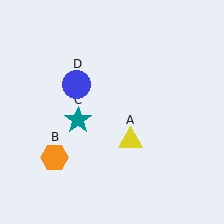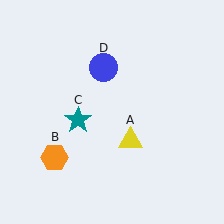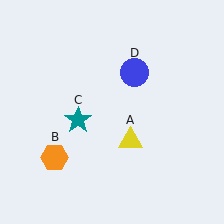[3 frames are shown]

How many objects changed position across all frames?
1 object changed position: blue circle (object D).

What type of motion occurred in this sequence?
The blue circle (object D) rotated clockwise around the center of the scene.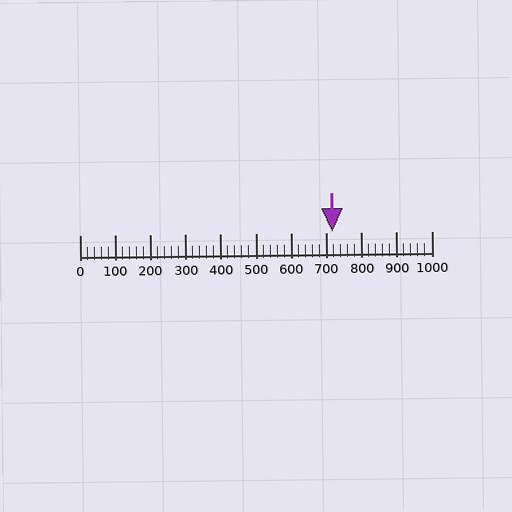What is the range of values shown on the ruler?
The ruler shows values from 0 to 1000.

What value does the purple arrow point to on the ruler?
The purple arrow points to approximately 718.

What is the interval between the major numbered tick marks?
The major tick marks are spaced 100 units apart.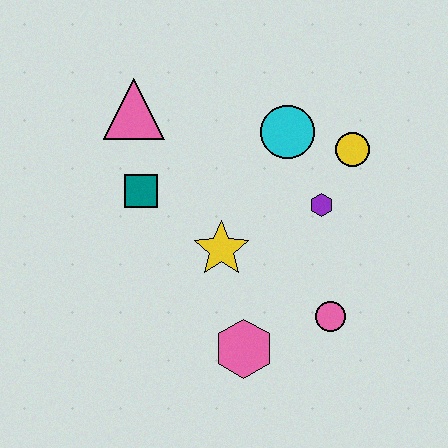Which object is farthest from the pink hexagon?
The pink triangle is farthest from the pink hexagon.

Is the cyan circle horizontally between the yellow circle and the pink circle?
No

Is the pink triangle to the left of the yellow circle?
Yes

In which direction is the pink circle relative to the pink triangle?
The pink circle is below the pink triangle.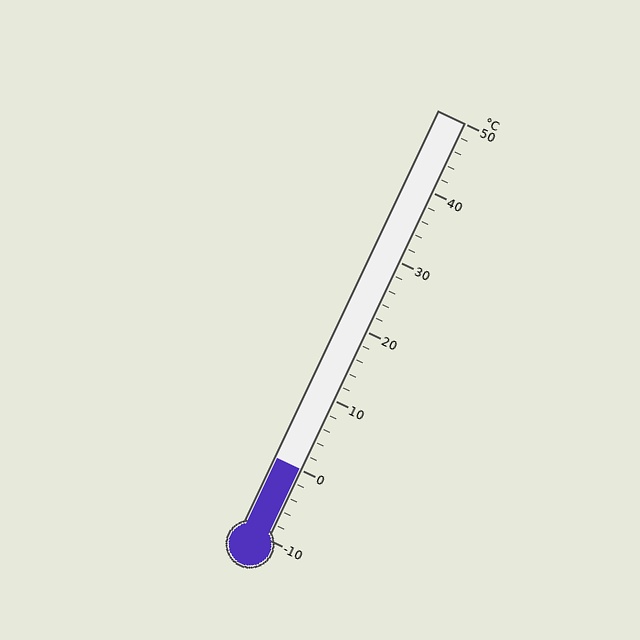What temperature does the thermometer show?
The thermometer shows approximately 0°C.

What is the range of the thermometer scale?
The thermometer scale ranges from -10°C to 50°C.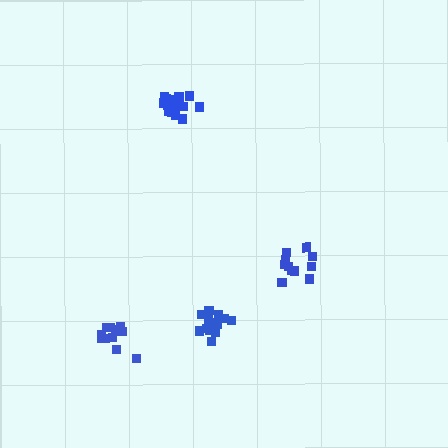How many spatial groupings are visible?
There are 4 spatial groupings.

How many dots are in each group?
Group 1: 12 dots, Group 2: 17 dots, Group 3: 15 dots, Group 4: 11 dots (55 total).